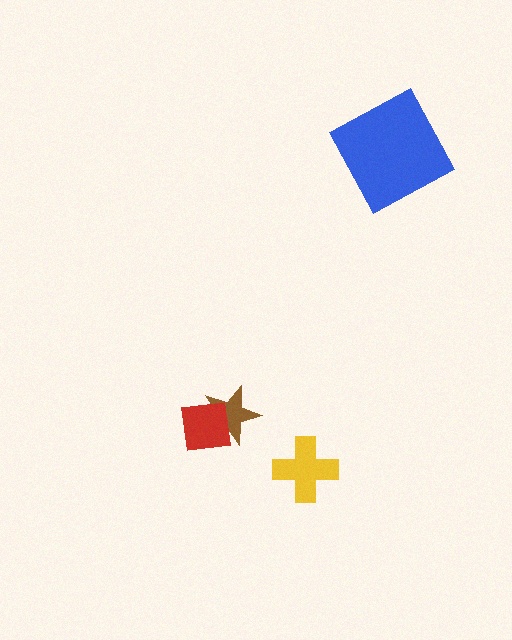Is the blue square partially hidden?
No, no other shape covers it.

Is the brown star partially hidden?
Yes, it is partially covered by another shape.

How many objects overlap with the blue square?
0 objects overlap with the blue square.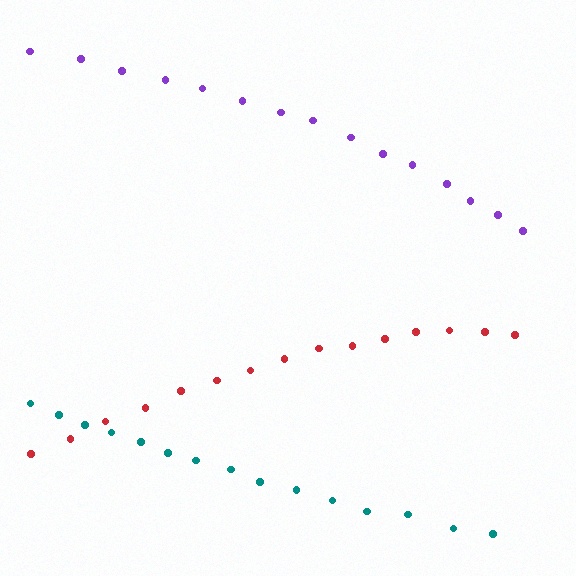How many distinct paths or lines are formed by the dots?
There are 3 distinct paths.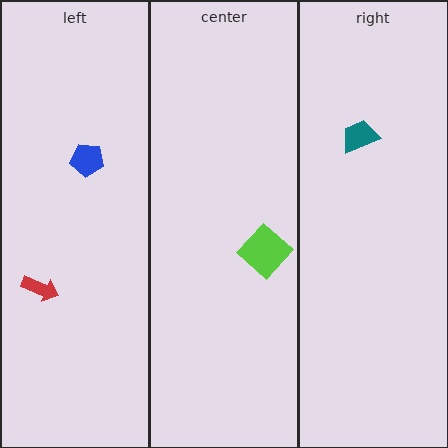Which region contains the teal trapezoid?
The right region.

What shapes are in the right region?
The teal trapezoid.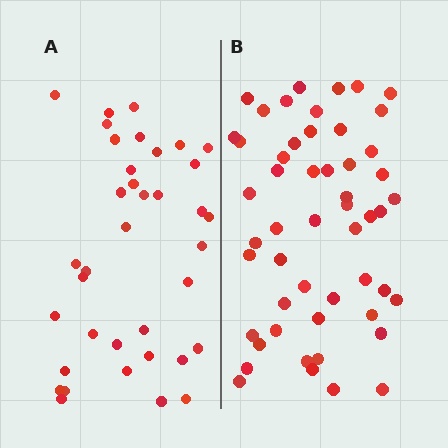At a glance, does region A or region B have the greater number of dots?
Region B (the right region) has more dots.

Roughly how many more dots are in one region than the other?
Region B has approximately 15 more dots than region A.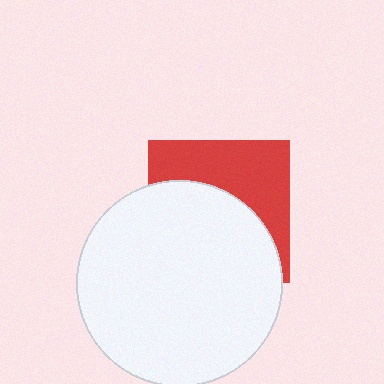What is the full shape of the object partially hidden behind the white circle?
The partially hidden object is a red square.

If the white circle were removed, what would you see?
You would see the complete red square.